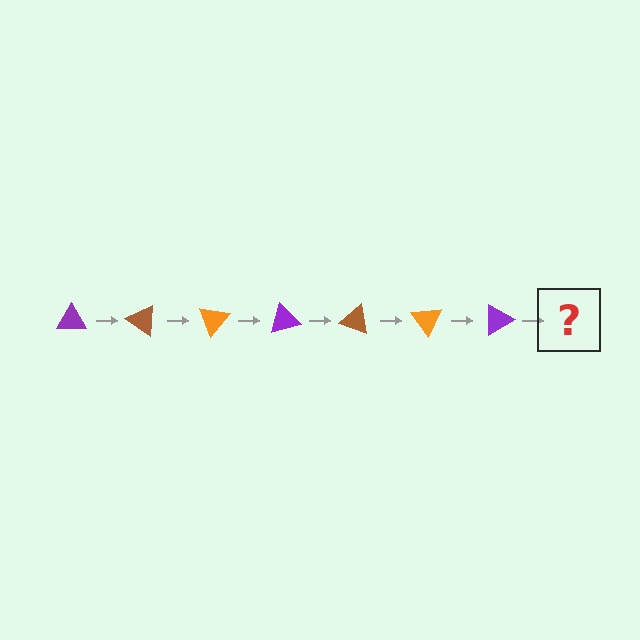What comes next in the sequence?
The next element should be a brown triangle, rotated 245 degrees from the start.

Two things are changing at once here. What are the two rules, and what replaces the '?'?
The two rules are that it rotates 35 degrees each step and the color cycles through purple, brown, and orange. The '?' should be a brown triangle, rotated 245 degrees from the start.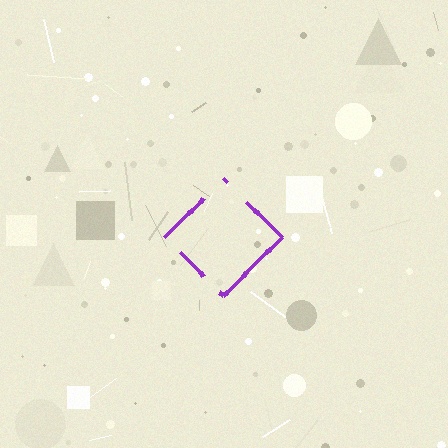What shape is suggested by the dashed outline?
The dashed outline suggests a diamond.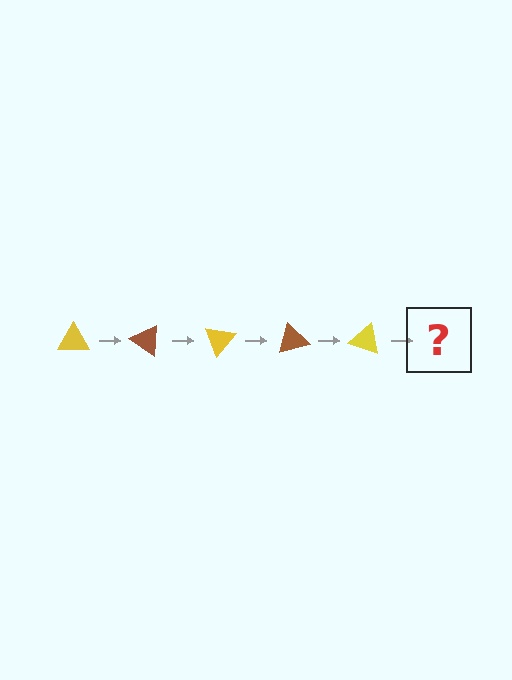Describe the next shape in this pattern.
It should be a brown triangle, rotated 175 degrees from the start.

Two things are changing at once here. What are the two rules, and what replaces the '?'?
The two rules are that it rotates 35 degrees each step and the color cycles through yellow and brown. The '?' should be a brown triangle, rotated 175 degrees from the start.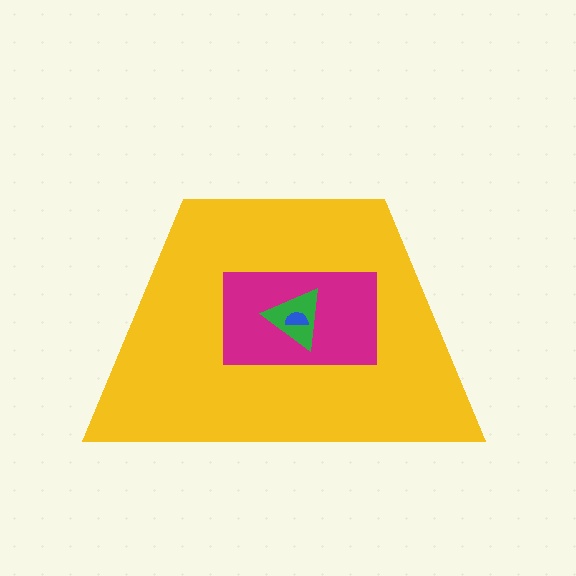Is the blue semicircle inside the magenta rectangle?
Yes.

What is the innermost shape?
The blue semicircle.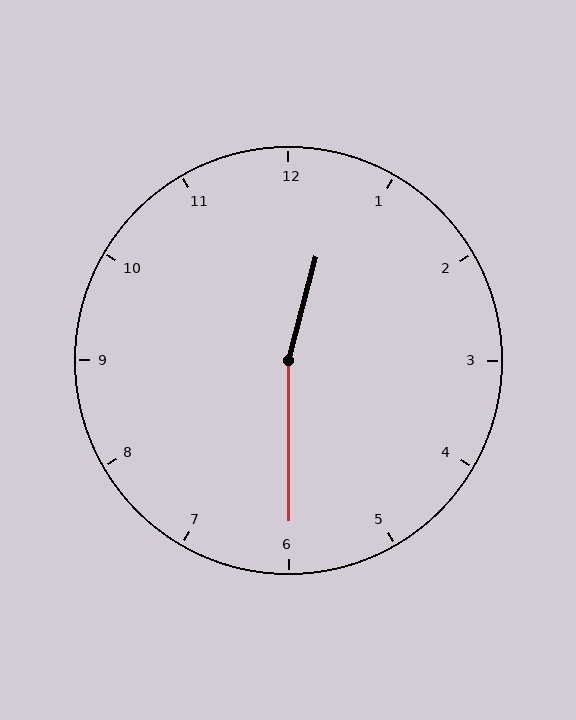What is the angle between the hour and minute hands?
Approximately 165 degrees.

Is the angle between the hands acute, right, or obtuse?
It is obtuse.